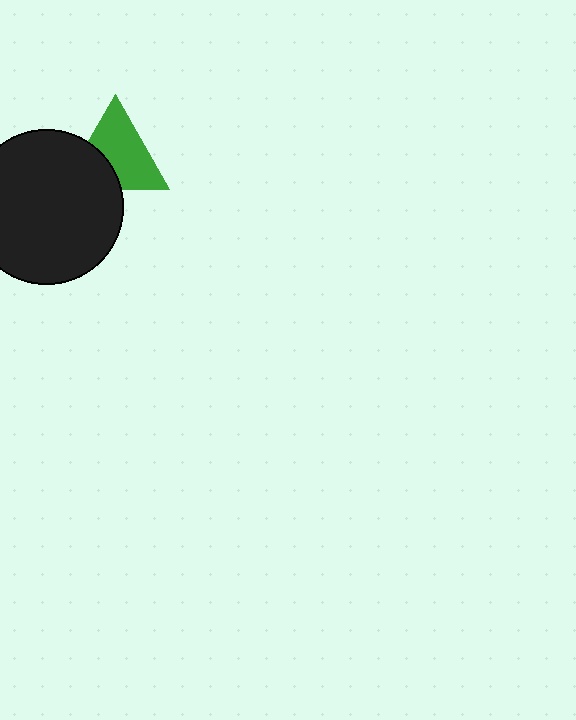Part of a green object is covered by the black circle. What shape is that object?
It is a triangle.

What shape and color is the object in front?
The object in front is a black circle.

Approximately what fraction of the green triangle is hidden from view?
Roughly 33% of the green triangle is hidden behind the black circle.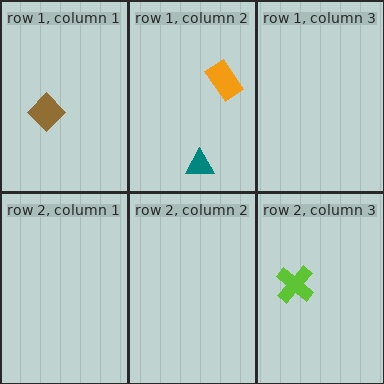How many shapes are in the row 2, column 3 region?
1.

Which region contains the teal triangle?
The row 1, column 2 region.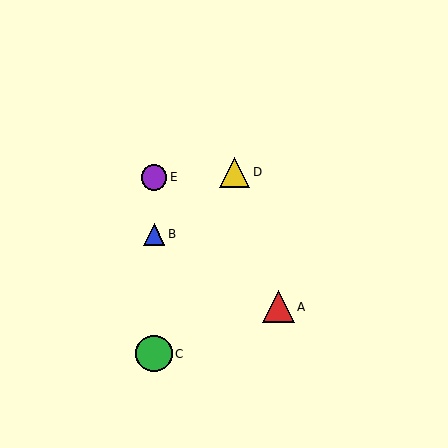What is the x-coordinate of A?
Object A is at x≈278.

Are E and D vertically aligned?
No, E is at x≈154 and D is at x≈235.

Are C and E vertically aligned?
Yes, both are at x≈154.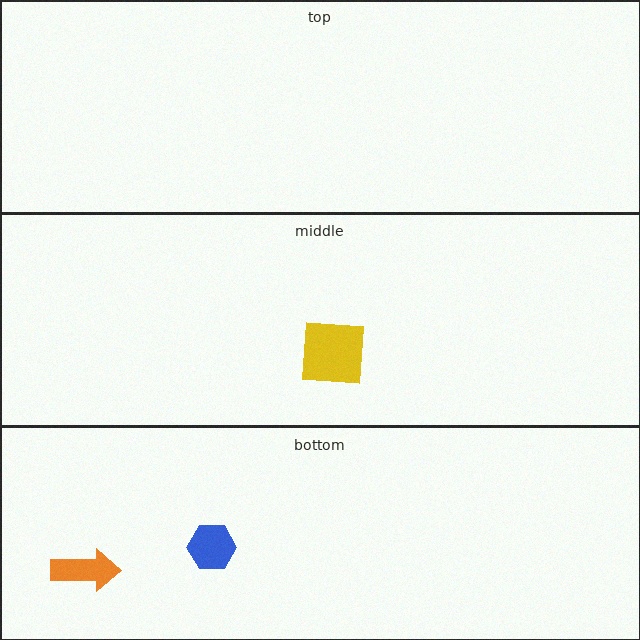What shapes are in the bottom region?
The blue hexagon, the orange arrow.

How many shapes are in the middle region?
1.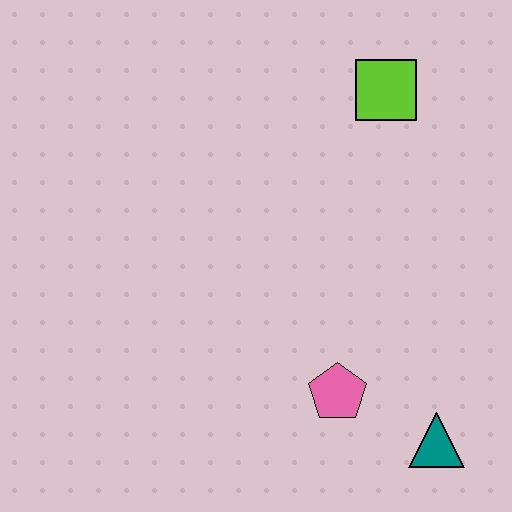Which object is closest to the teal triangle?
The pink pentagon is closest to the teal triangle.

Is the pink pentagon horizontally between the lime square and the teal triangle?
No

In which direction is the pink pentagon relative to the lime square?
The pink pentagon is below the lime square.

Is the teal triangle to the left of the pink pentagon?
No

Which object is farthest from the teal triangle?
The lime square is farthest from the teal triangle.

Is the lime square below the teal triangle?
No